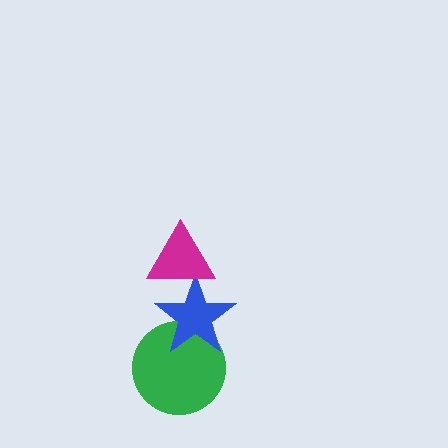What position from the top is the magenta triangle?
The magenta triangle is 1st from the top.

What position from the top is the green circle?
The green circle is 3rd from the top.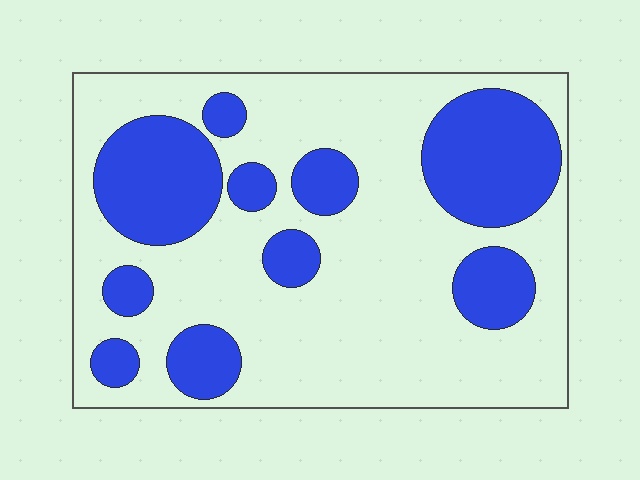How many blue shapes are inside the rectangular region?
10.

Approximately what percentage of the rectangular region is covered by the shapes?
Approximately 30%.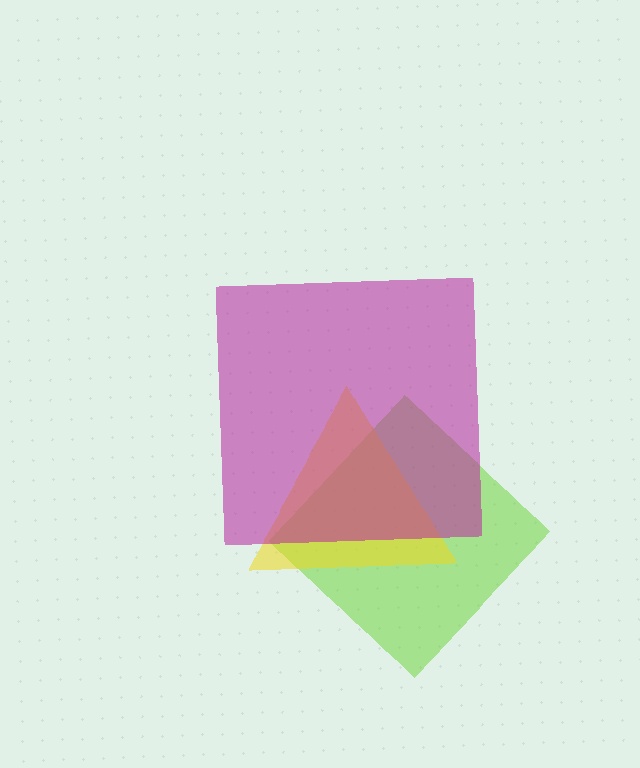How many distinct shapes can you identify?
There are 3 distinct shapes: a lime diamond, a yellow triangle, a magenta square.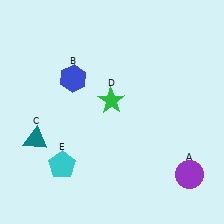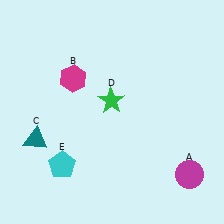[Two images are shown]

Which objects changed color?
A changed from purple to magenta. B changed from blue to magenta.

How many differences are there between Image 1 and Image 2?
There are 2 differences between the two images.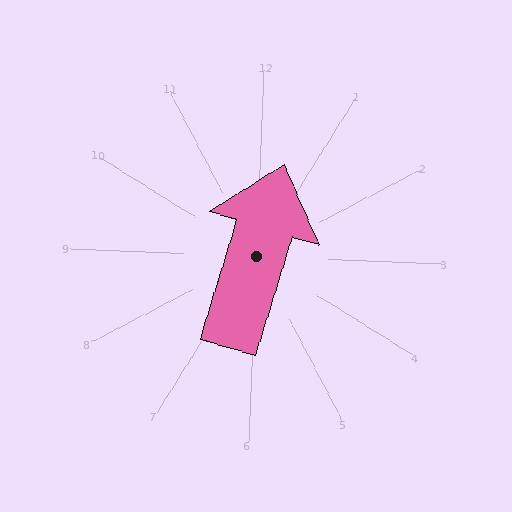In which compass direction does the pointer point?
North.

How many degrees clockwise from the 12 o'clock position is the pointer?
Approximately 15 degrees.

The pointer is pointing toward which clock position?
Roughly 12 o'clock.